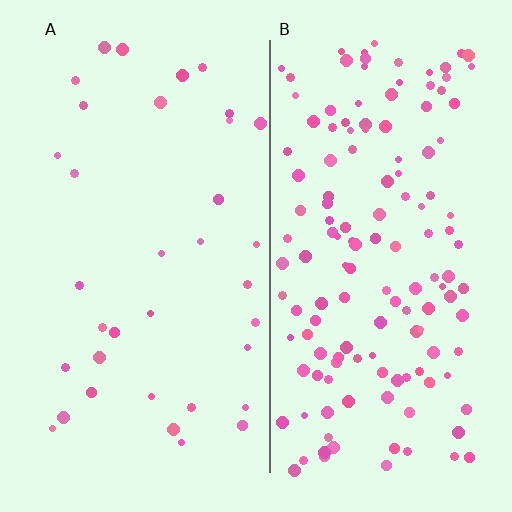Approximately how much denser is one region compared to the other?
Approximately 4.1× — region B over region A.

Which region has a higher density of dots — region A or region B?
B (the right).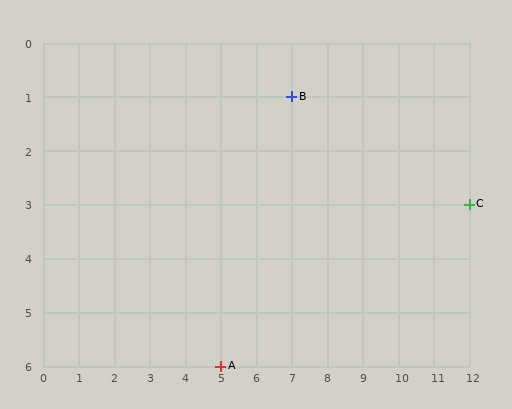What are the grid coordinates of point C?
Point C is at grid coordinates (12, 3).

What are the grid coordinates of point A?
Point A is at grid coordinates (5, 6).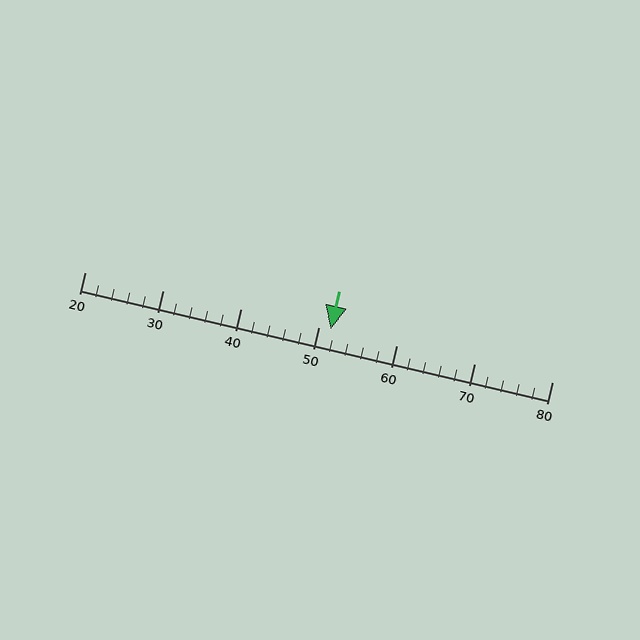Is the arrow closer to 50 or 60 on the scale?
The arrow is closer to 50.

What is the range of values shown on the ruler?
The ruler shows values from 20 to 80.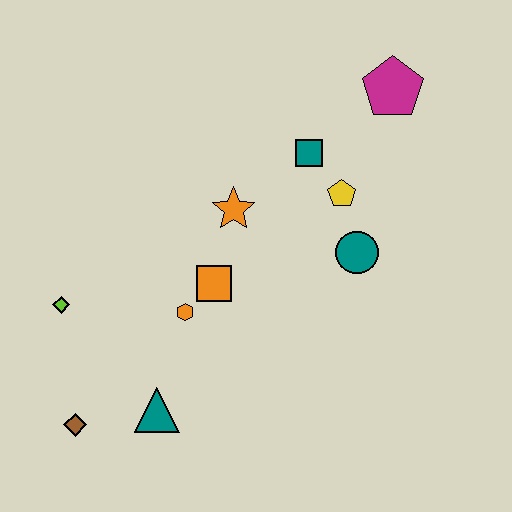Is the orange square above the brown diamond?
Yes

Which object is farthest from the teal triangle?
The magenta pentagon is farthest from the teal triangle.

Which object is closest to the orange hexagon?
The orange square is closest to the orange hexagon.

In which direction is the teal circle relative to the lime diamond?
The teal circle is to the right of the lime diamond.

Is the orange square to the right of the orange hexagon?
Yes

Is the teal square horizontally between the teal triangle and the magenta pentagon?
Yes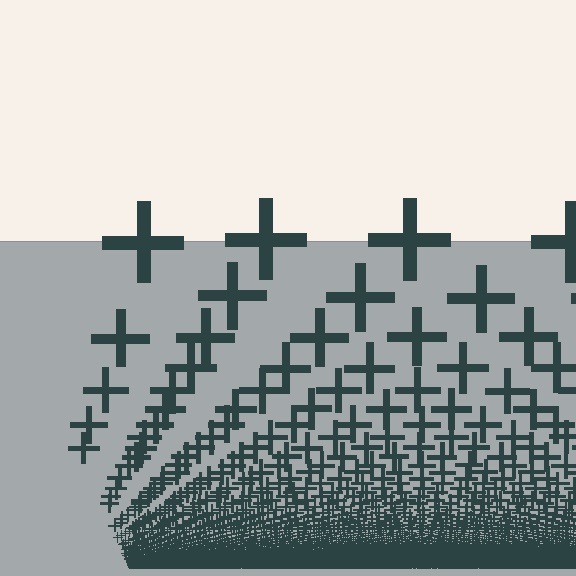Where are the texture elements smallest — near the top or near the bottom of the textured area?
Near the bottom.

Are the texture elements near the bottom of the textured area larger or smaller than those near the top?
Smaller. The gradient is inverted — elements near the bottom are smaller and denser.